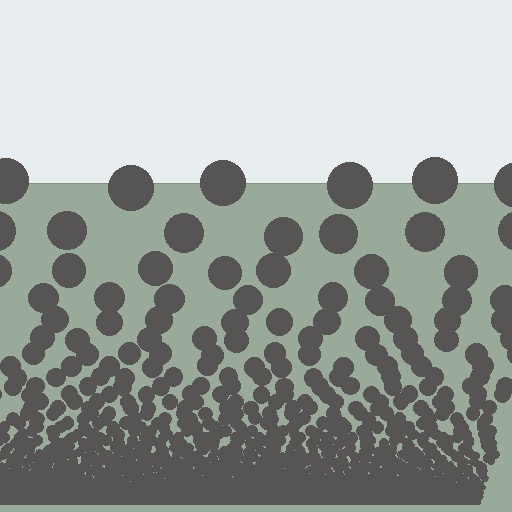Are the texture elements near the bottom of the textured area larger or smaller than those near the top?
Smaller. The gradient is inverted — elements near the bottom are smaller and denser.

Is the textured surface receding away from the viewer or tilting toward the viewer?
The surface appears to tilt toward the viewer. Texture elements get larger and sparser toward the top.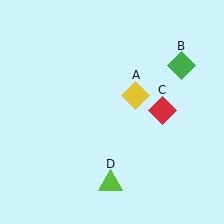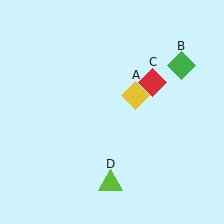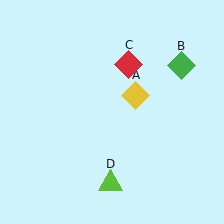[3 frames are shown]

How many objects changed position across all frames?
1 object changed position: red diamond (object C).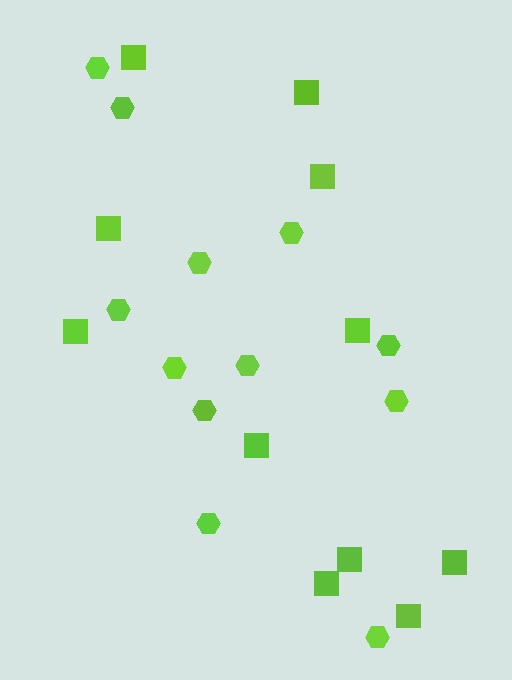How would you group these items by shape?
There are 2 groups: one group of hexagons (12) and one group of squares (11).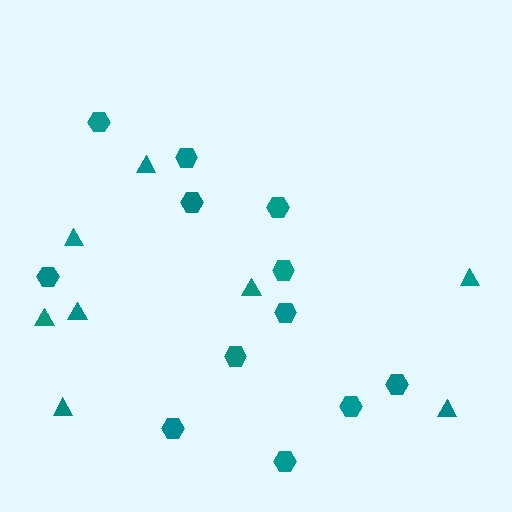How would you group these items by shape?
There are 2 groups: one group of hexagons (12) and one group of triangles (8).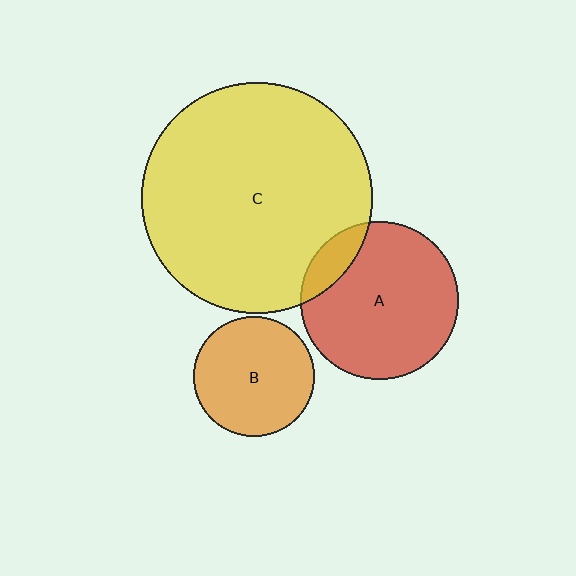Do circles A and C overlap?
Yes.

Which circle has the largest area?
Circle C (yellow).